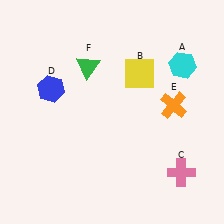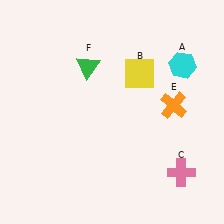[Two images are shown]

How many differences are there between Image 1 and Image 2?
There is 1 difference between the two images.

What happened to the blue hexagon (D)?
The blue hexagon (D) was removed in Image 2. It was in the top-left area of Image 1.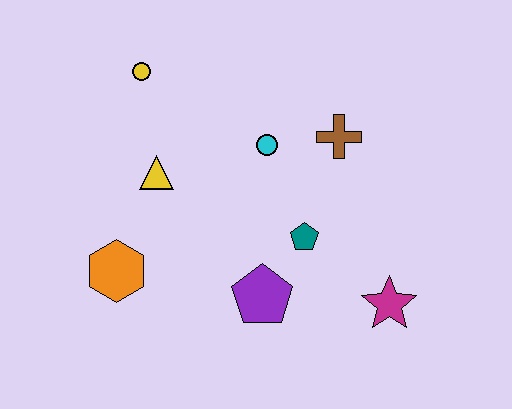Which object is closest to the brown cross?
The cyan circle is closest to the brown cross.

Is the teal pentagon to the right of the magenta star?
No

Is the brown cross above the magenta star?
Yes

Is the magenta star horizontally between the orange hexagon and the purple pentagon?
No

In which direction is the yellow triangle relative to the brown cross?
The yellow triangle is to the left of the brown cross.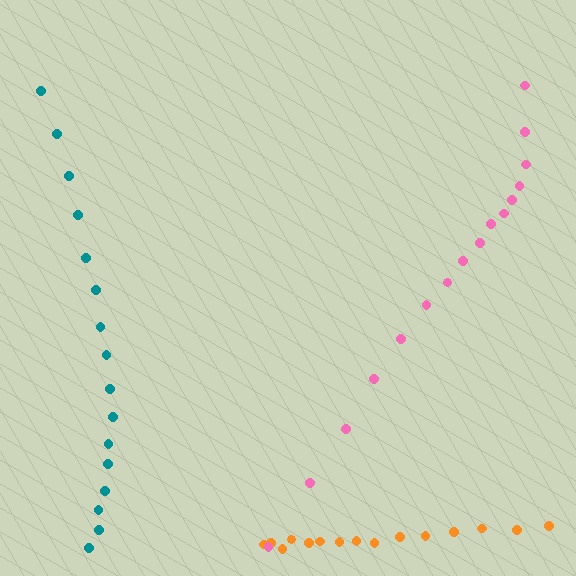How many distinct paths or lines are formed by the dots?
There are 3 distinct paths.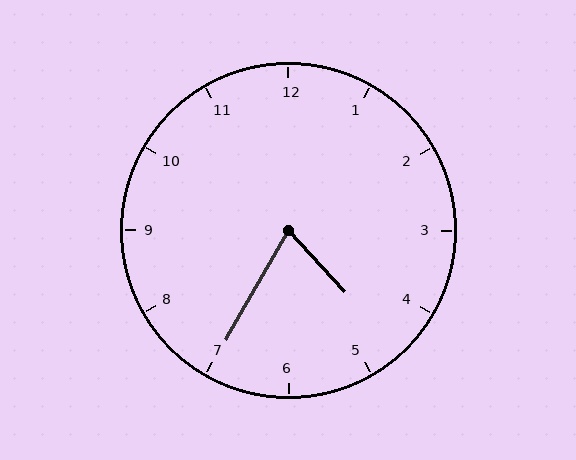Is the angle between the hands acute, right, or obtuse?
It is acute.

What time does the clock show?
4:35.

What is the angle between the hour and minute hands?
Approximately 72 degrees.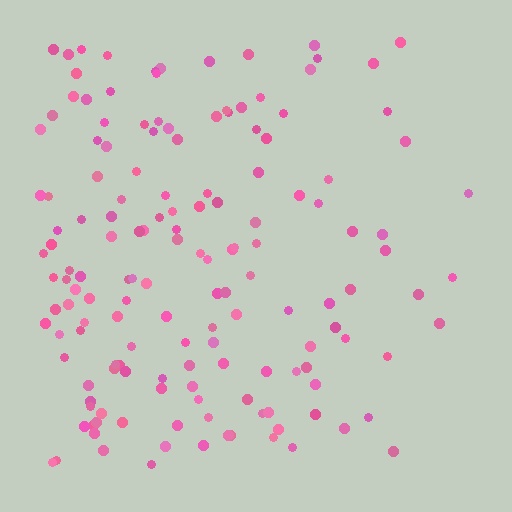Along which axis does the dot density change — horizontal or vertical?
Horizontal.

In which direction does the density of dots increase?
From right to left, with the left side densest.